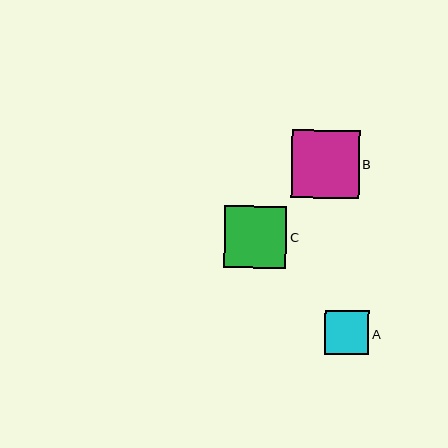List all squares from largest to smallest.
From largest to smallest: B, C, A.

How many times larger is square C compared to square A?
Square C is approximately 1.4 times the size of square A.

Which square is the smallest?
Square A is the smallest with a size of approximately 44 pixels.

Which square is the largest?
Square B is the largest with a size of approximately 68 pixels.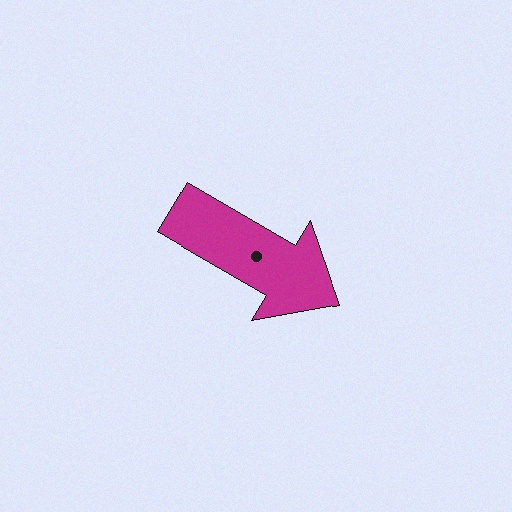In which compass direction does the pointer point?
Southeast.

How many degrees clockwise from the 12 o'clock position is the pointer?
Approximately 120 degrees.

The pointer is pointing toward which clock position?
Roughly 4 o'clock.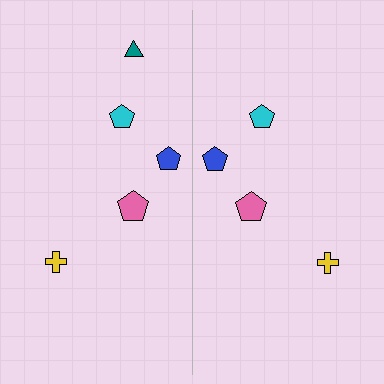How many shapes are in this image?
There are 9 shapes in this image.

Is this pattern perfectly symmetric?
No, the pattern is not perfectly symmetric. A teal triangle is missing from the right side.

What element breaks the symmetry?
A teal triangle is missing from the right side.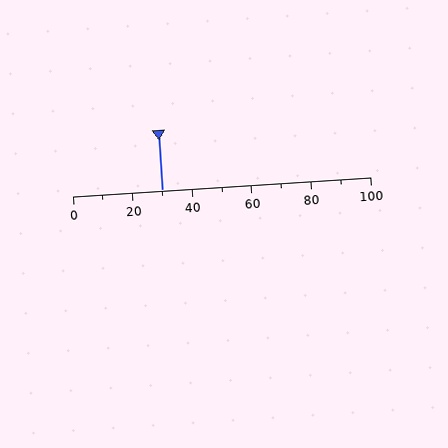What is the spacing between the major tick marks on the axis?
The major ticks are spaced 20 apart.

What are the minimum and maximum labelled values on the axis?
The axis runs from 0 to 100.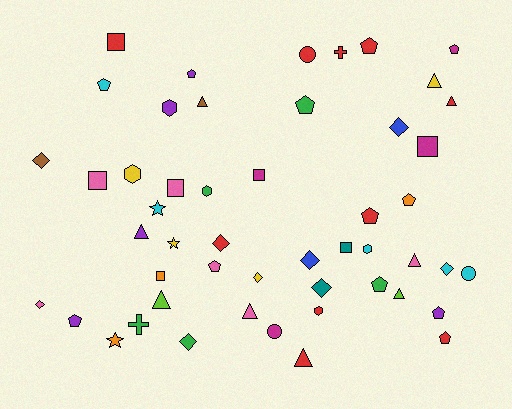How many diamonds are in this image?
There are 9 diamonds.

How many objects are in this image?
There are 50 objects.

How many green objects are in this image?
There are 5 green objects.